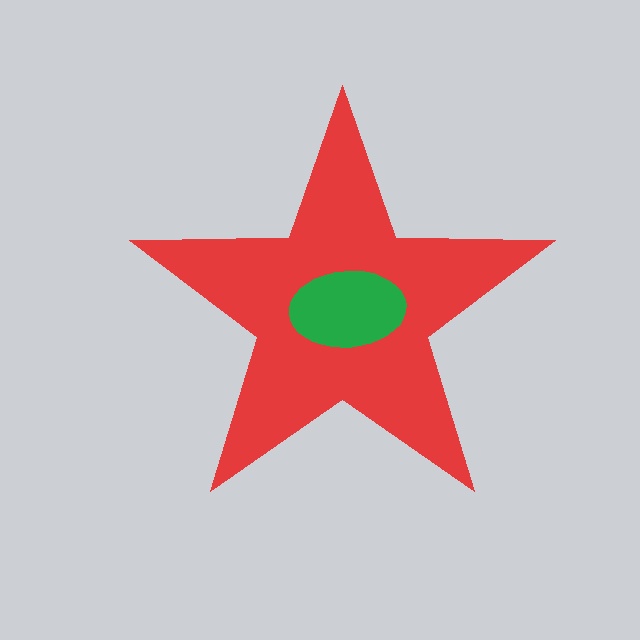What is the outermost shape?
The red star.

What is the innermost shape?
The green ellipse.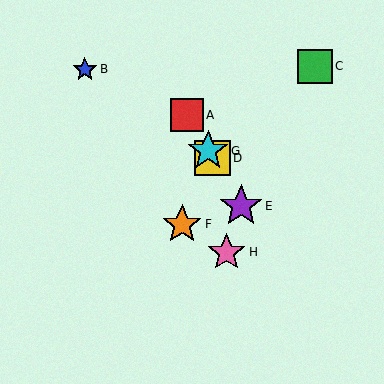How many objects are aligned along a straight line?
4 objects (A, D, E, G) are aligned along a straight line.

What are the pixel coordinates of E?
Object E is at (241, 206).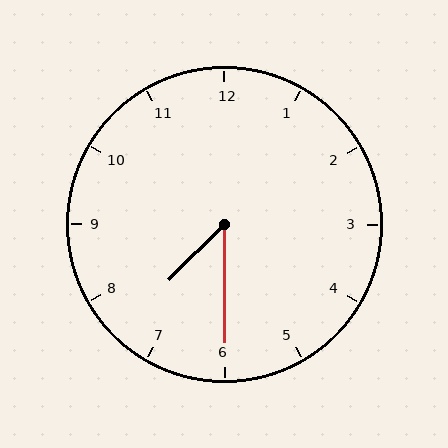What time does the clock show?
7:30.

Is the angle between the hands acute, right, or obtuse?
It is acute.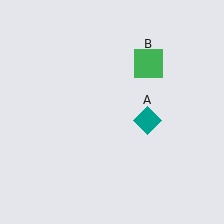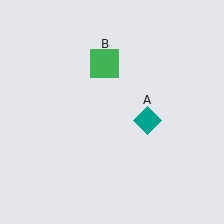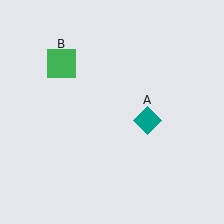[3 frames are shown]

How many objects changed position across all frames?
1 object changed position: green square (object B).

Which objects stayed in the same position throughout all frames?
Teal diamond (object A) remained stationary.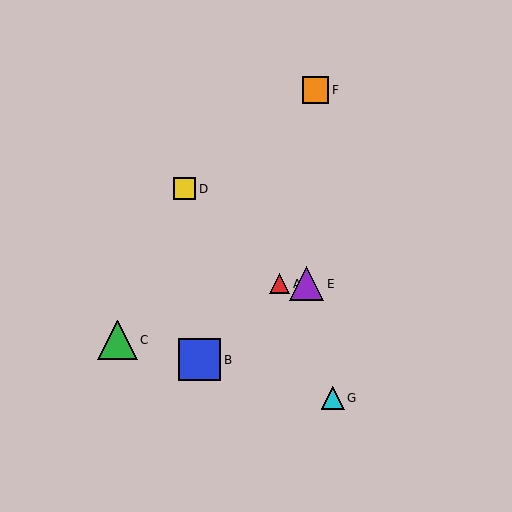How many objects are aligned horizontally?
2 objects (A, E) are aligned horizontally.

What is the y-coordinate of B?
Object B is at y≈360.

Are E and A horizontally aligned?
Yes, both are at y≈284.